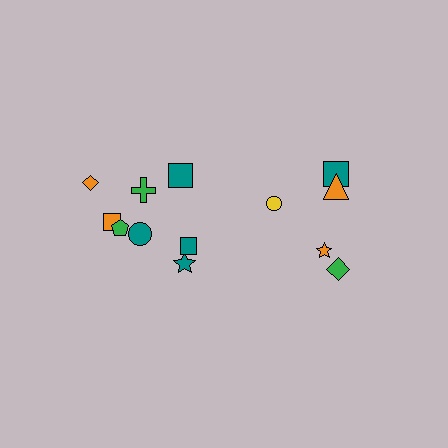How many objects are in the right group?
There are 5 objects.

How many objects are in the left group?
There are 8 objects.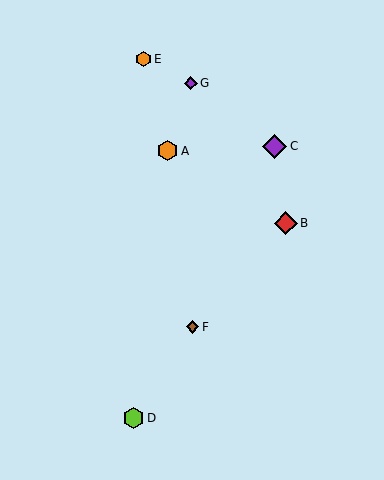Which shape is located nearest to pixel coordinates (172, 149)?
The orange hexagon (labeled A) at (167, 151) is nearest to that location.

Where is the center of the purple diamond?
The center of the purple diamond is at (191, 83).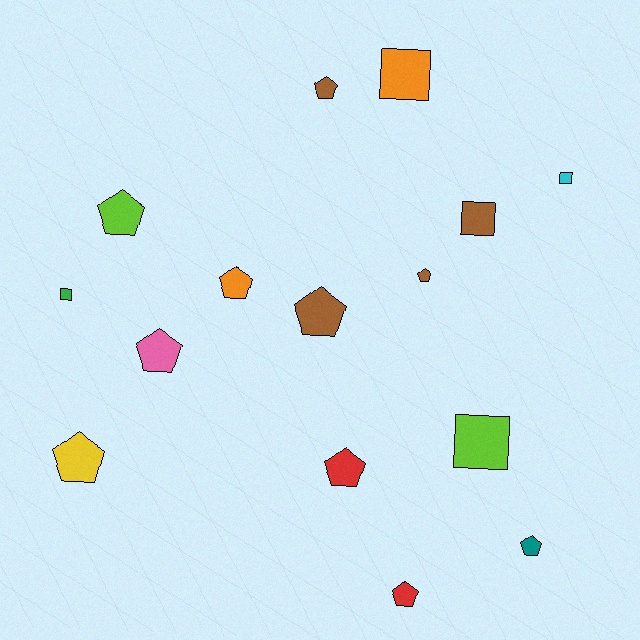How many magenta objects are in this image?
There are no magenta objects.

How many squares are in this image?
There are 5 squares.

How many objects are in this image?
There are 15 objects.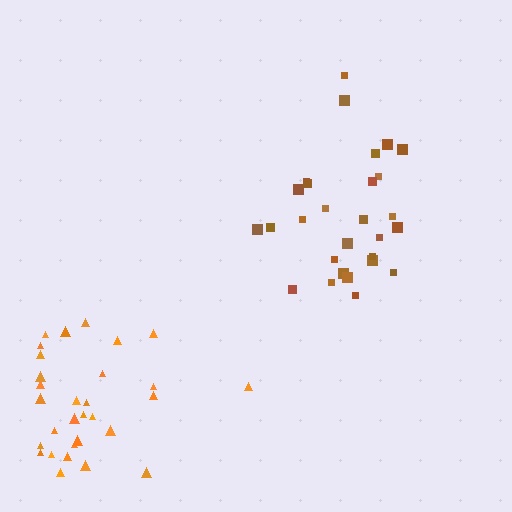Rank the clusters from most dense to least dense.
orange, brown.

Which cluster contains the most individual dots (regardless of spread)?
Orange (30).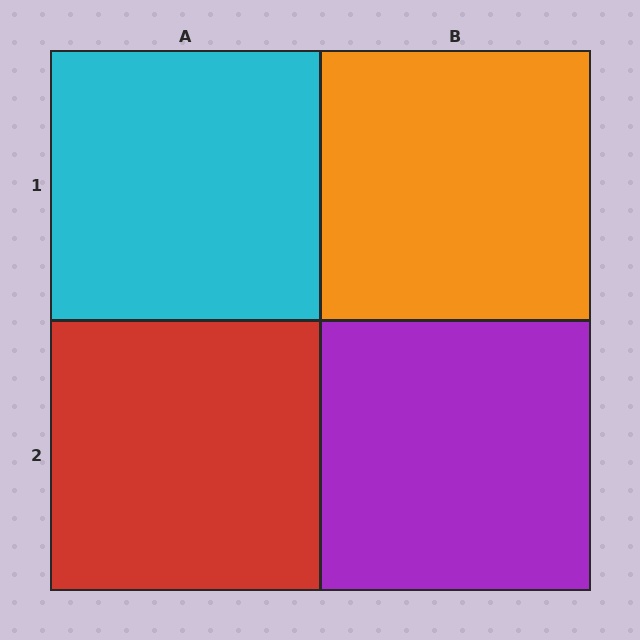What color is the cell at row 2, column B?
Purple.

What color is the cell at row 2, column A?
Red.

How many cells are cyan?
1 cell is cyan.